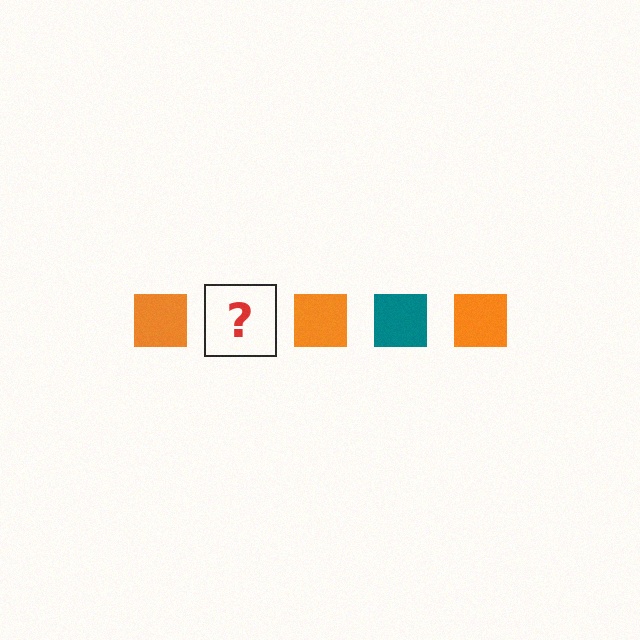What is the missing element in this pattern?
The missing element is a teal square.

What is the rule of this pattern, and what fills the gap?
The rule is that the pattern cycles through orange, teal squares. The gap should be filled with a teal square.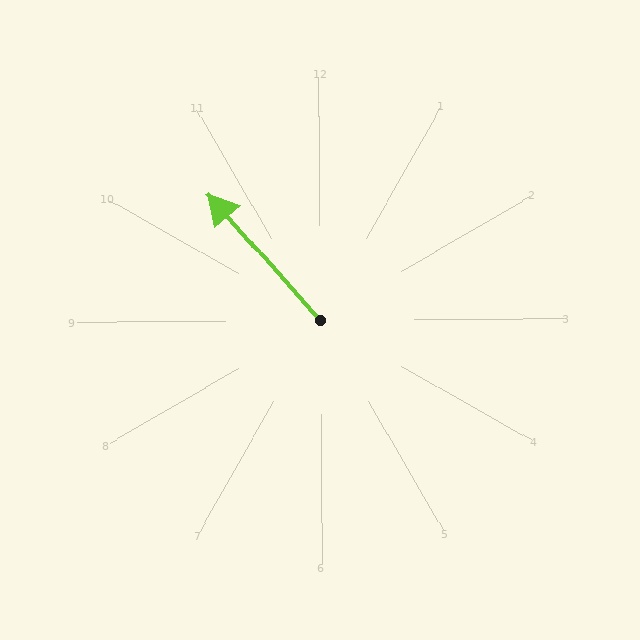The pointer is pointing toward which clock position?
Roughly 11 o'clock.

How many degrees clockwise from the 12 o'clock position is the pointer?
Approximately 319 degrees.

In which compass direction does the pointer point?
Northwest.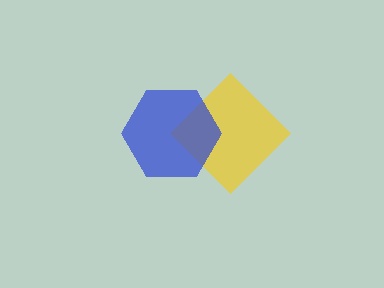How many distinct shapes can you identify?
There are 2 distinct shapes: a yellow diamond, a blue hexagon.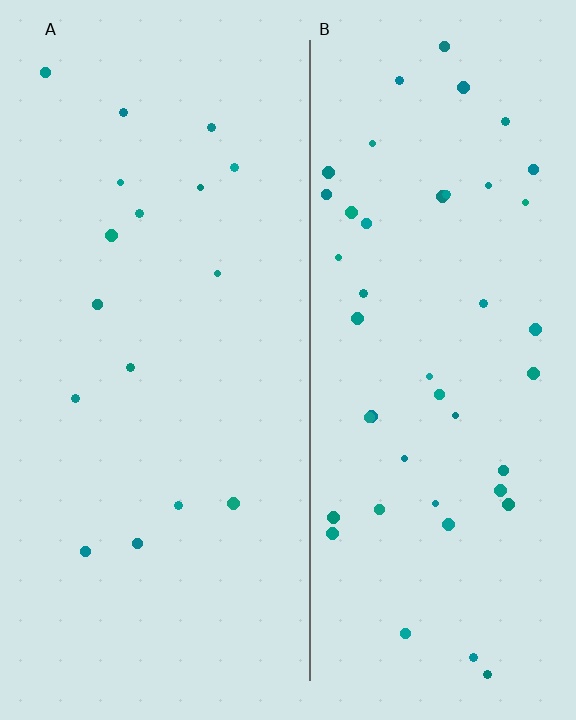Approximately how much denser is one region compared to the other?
Approximately 2.8× — region B over region A.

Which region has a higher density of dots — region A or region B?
B (the right).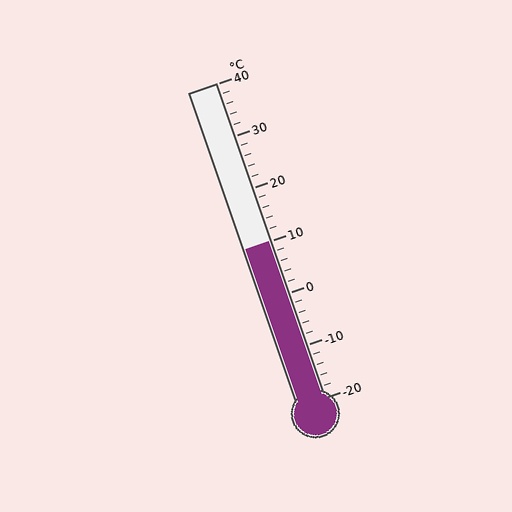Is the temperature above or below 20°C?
The temperature is below 20°C.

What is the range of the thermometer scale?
The thermometer scale ranges from -20°C to 40°C.